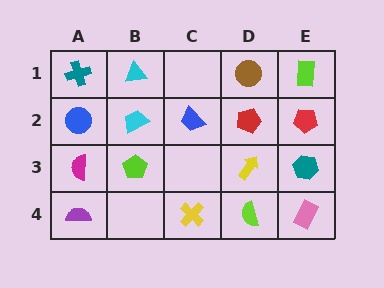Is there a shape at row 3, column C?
No, that cell is empty.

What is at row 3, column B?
A lime pentagon.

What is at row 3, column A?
A magenta semicircle.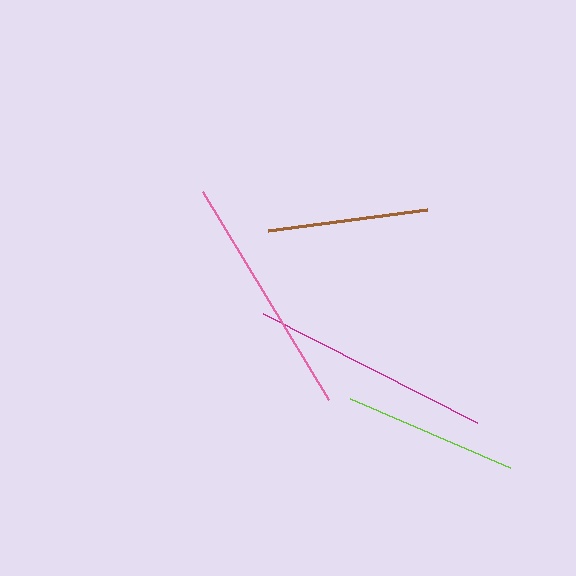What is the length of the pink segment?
The pink segment is approximately 243 pixels long.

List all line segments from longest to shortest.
From longest to shortest: pink, magenta, lime, brown.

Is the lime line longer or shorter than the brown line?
The lime line is longer than the brown line.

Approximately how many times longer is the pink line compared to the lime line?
The pink line is approximately 1.4 times the length of the lime line.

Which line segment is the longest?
The pink line is the longest at approximately 243 pixels.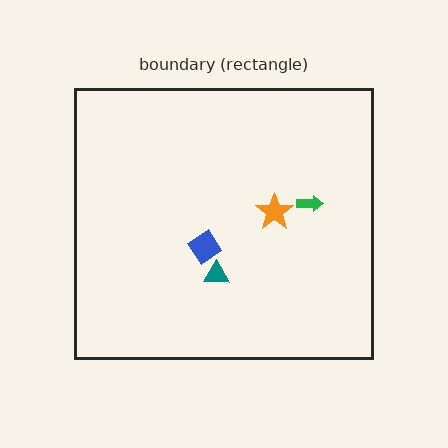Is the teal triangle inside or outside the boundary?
Inside.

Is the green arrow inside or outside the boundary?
Inside.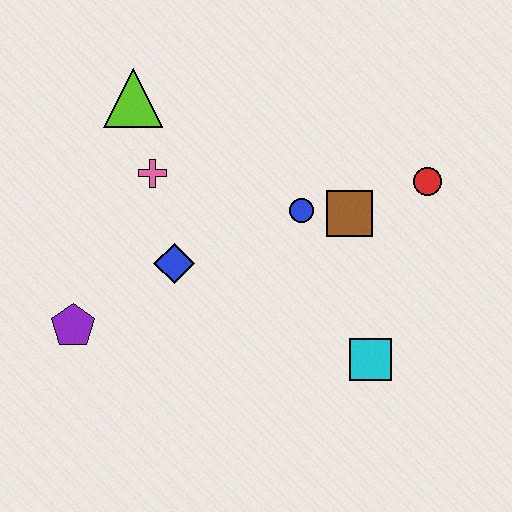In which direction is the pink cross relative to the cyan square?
The pink cross is to the left of the cyan square.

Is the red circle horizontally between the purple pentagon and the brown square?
No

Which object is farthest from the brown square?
The purple pentagon is farthest from the brown square.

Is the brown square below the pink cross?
Yes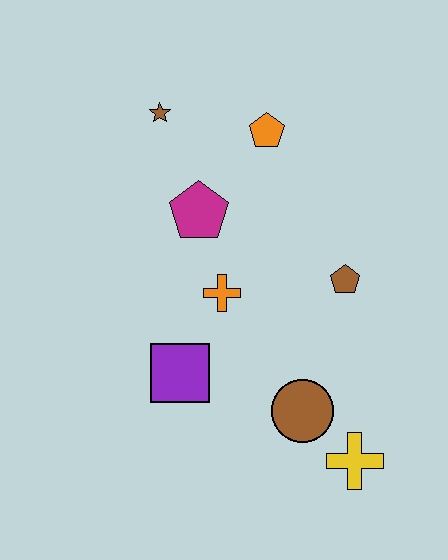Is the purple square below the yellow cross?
No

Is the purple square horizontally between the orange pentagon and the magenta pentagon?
No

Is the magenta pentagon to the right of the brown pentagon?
No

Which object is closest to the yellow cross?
The brown circle is closest to the yellow cross.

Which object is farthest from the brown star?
The yellow cross is farthest from the brown star.